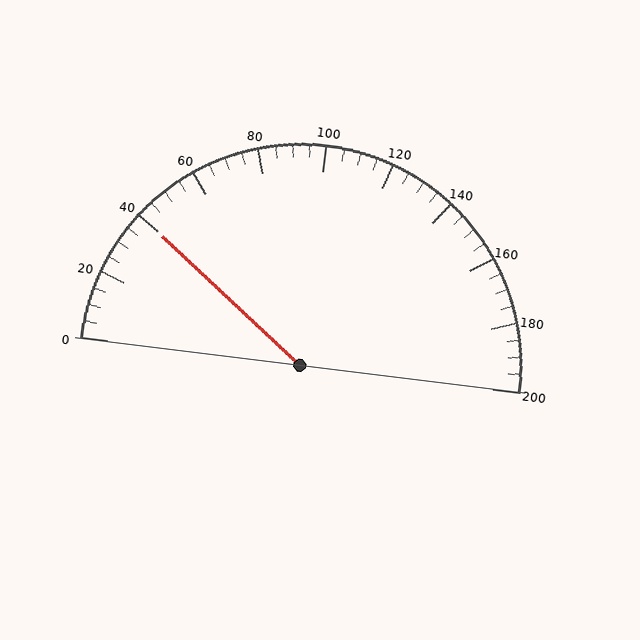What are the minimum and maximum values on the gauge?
The gauge ranges from 0 to 200.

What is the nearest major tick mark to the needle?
The nearest major tick mark is 40.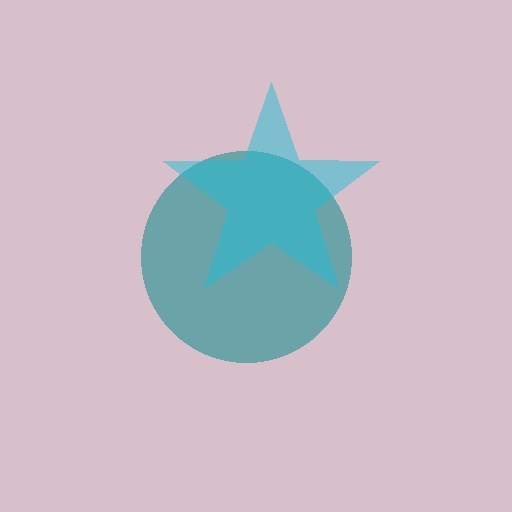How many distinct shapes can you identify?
There are 2 distinct shapes: a teal circle, a cyan star.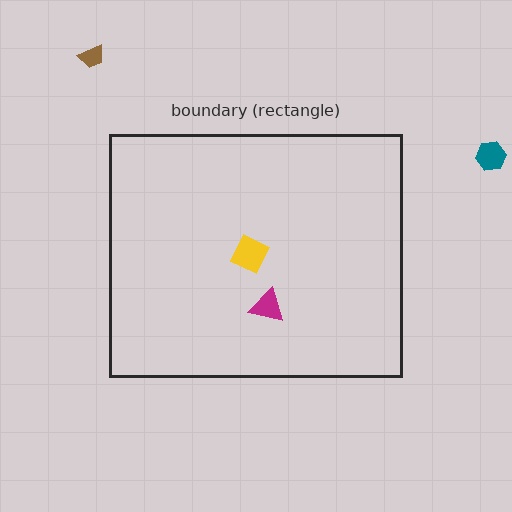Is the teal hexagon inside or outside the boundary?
Outside.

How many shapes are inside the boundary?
2 inside, 2 outside.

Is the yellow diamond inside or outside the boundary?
Inside.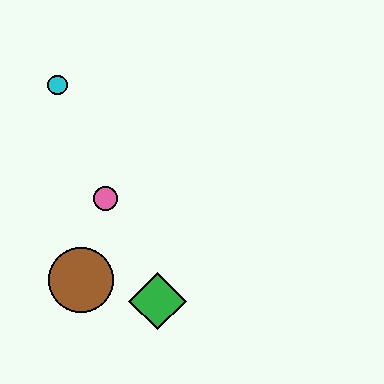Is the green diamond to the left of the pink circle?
No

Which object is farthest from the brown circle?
The cyan circle is farthest from the brown circle.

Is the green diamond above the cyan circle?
No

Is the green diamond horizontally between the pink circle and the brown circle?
No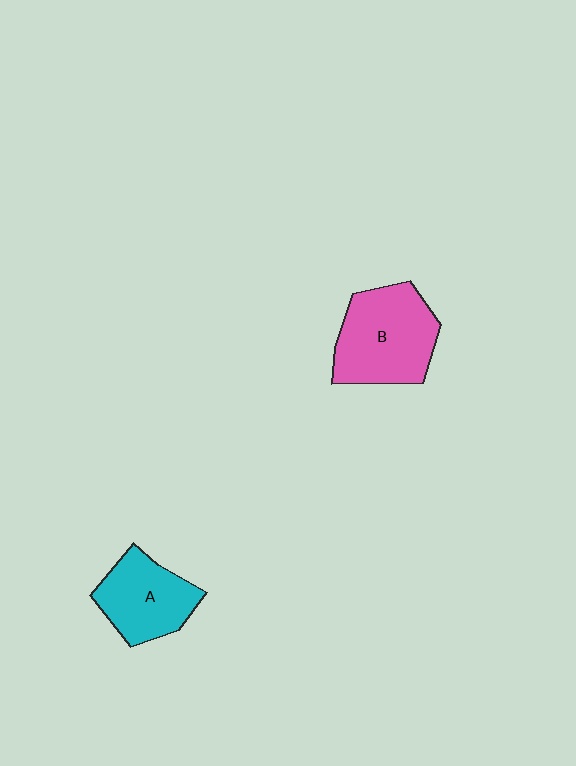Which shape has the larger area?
Shape B (pink).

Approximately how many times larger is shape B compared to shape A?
Approximately 1.3 times.